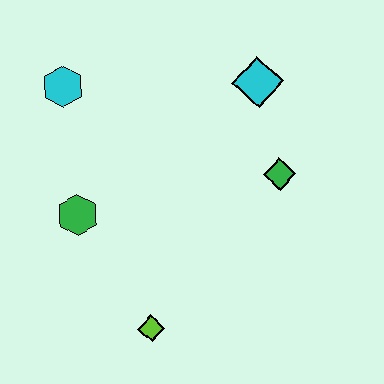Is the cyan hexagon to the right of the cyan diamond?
No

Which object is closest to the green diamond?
The cyan diamond is closest to the green diamond.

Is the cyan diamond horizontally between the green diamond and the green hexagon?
Yes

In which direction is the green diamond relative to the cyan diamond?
The green diamond is below the cyan diamond.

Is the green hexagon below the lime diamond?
No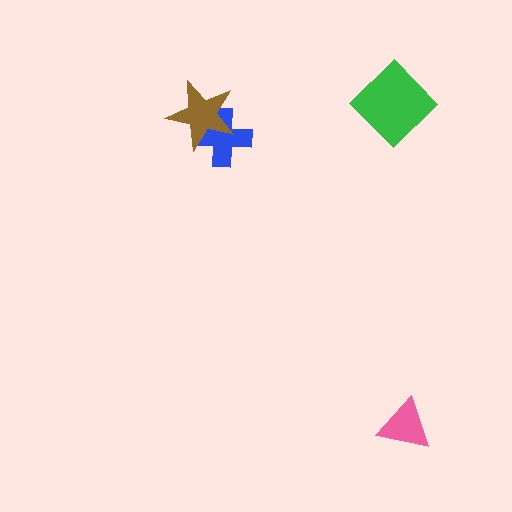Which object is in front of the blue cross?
The brown star is in front of the blue cross.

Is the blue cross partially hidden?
Yes, it is partially covered by another shape.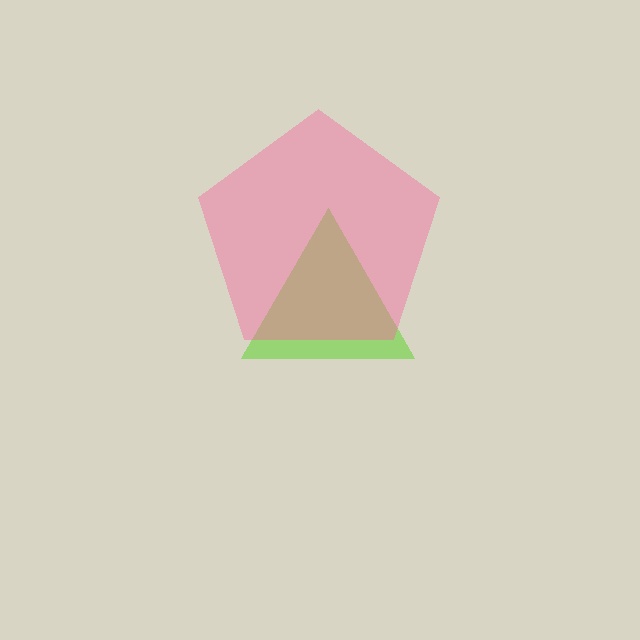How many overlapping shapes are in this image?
There are 2 overlapping shapes in the image.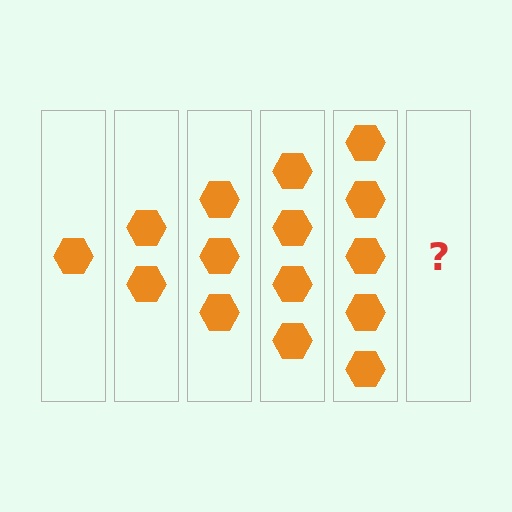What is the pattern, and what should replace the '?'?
The pattern is that each step adds one more hexagon. The '?' should be 6 hexagons.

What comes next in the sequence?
The next element should be 6 hexagons.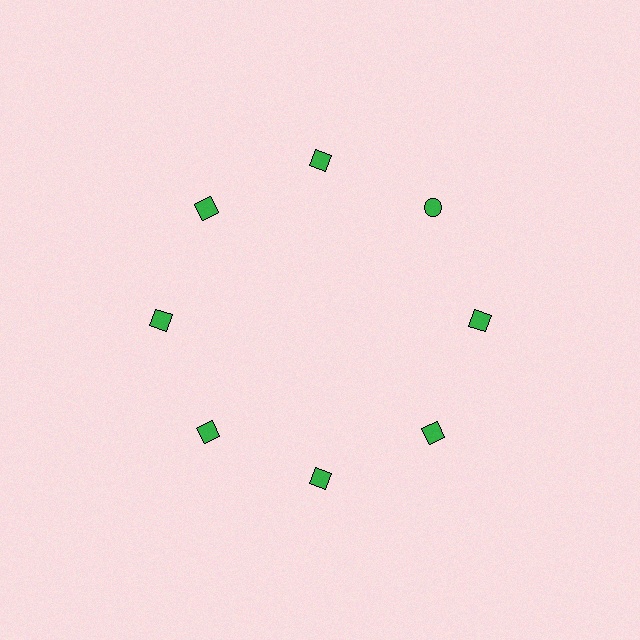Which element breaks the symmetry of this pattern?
The green circle at roughly the 2 o'clock position breaks the symmetry. All other shapes are green squares.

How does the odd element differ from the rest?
It has a different shape: circle instead of square.